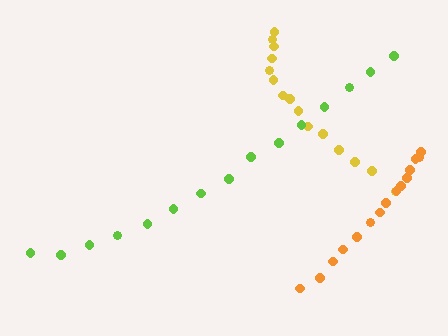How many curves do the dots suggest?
There are 3 distinct paths.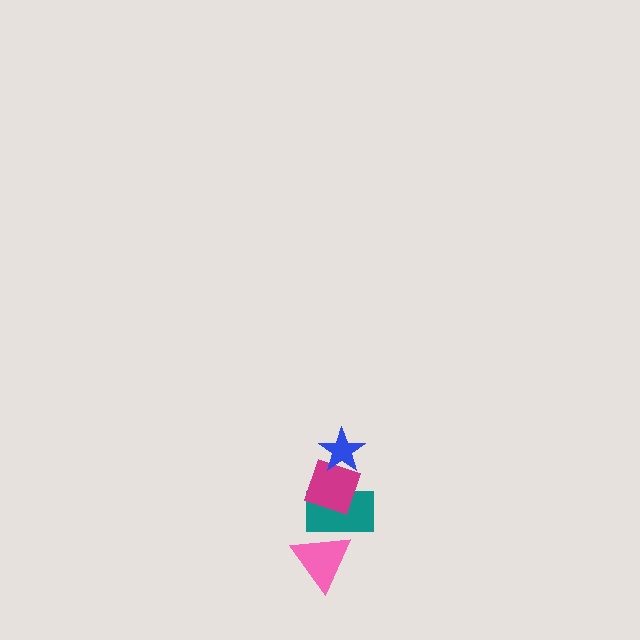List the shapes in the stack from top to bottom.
From top to bottom: the blue star, the magenta diamond, the teal rectangle, the pink triangle.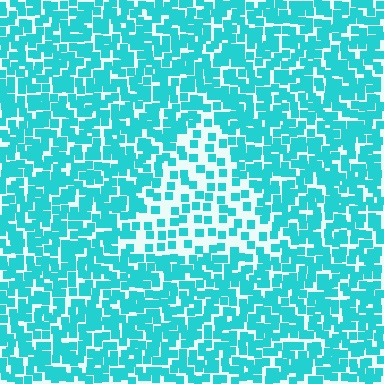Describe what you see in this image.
The image contains small cyan elements arranged at two different densities. A triangle-shaped region is visible where the elements are less densely packed than the surrounding area.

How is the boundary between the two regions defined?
The boundary is defined by a change in element density (approximately 2.2x ratio). All elements are the same color, size, and shape.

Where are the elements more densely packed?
The elements are more densely packed outside the triangle boundary.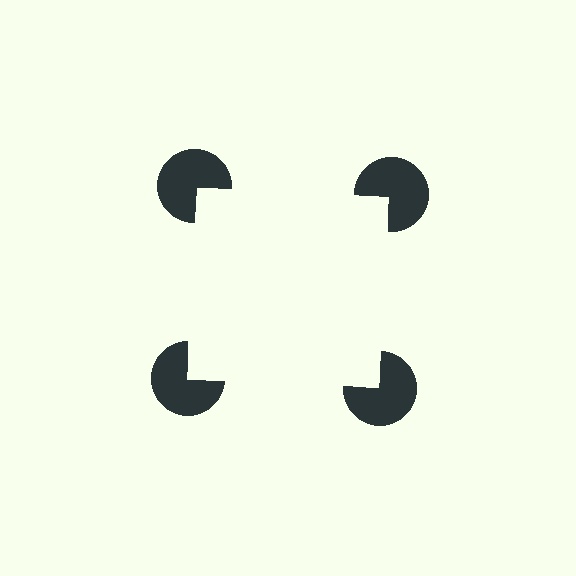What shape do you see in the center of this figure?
An illusory square — its edges are inferred from the aligned wedge cuts in the pac-man discs, not physically drawn.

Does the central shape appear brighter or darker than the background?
It typically appears slightly brighter than the background, even though no actual brightness change is drawn.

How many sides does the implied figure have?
4 sides.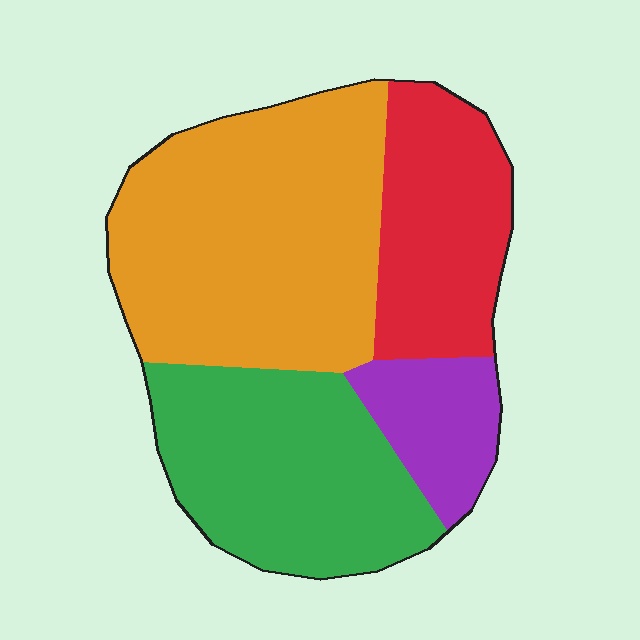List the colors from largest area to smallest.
From largest to smallest: orange, green, red, purple.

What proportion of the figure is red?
Red takes up about one fifth (1/5) of the figure.